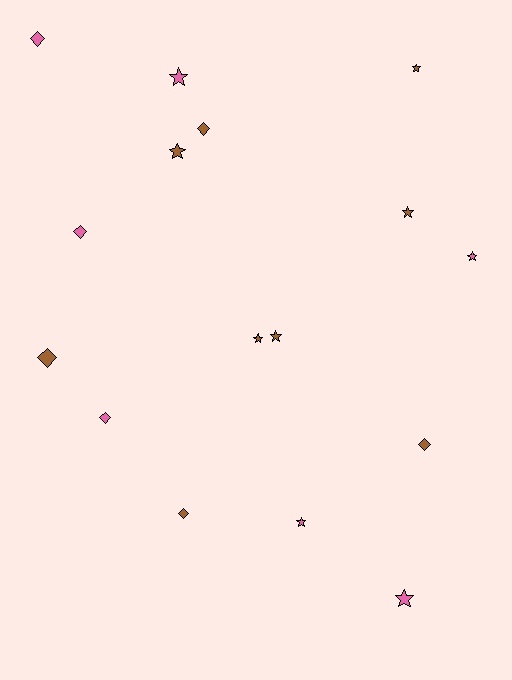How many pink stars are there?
There are 4 pink stars.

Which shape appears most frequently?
Star, with 9 objects.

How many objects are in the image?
There are 16 objects.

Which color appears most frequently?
Brown, with 9 objects.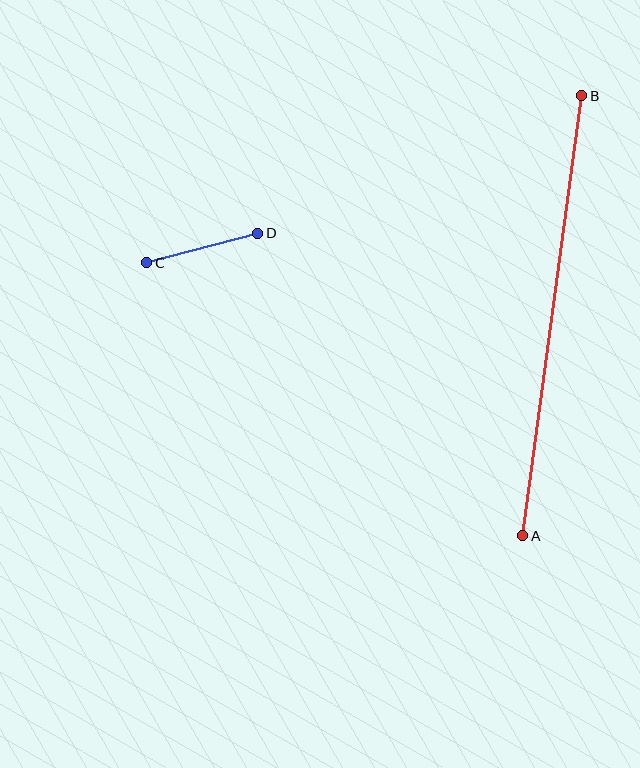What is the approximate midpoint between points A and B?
The midpoint is at approximately (552, 316) pixels.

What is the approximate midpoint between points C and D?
The midpoint is at approximately (202, 248) pixels.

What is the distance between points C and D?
The distance is approximately 115 pixels.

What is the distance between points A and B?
The distance is approximately 444 pixels.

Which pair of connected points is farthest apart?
Points A and B are farthest apart.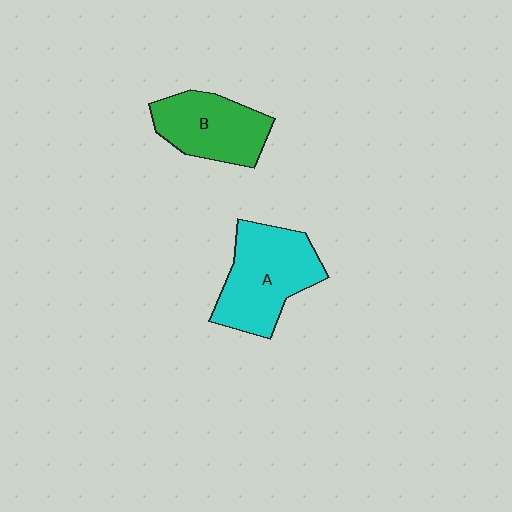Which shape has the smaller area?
Shape B (green).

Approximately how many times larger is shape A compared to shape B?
Approximately 1.3 times.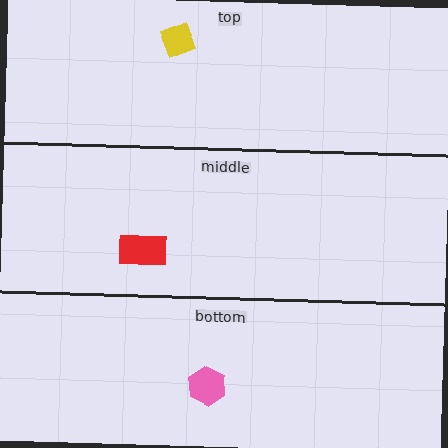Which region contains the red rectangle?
The middle region.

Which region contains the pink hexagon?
The bottom region.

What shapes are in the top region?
The yellow diamond.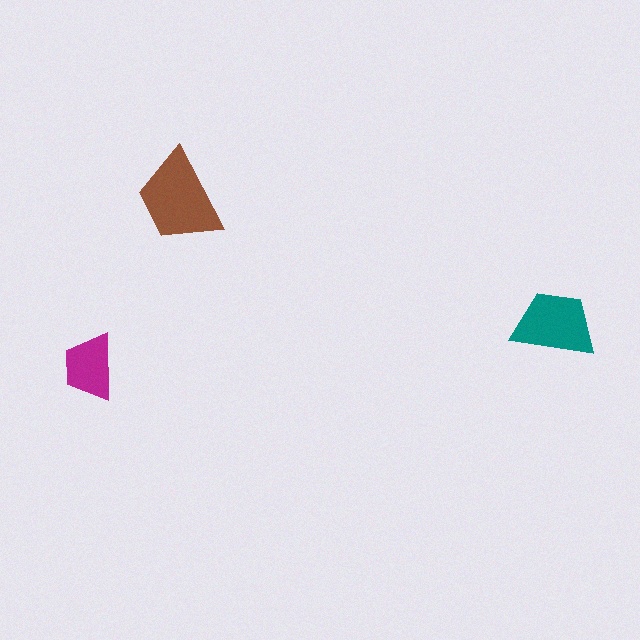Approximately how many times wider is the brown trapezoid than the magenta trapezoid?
About 1.5 times wider.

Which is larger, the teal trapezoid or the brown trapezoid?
The brown one.